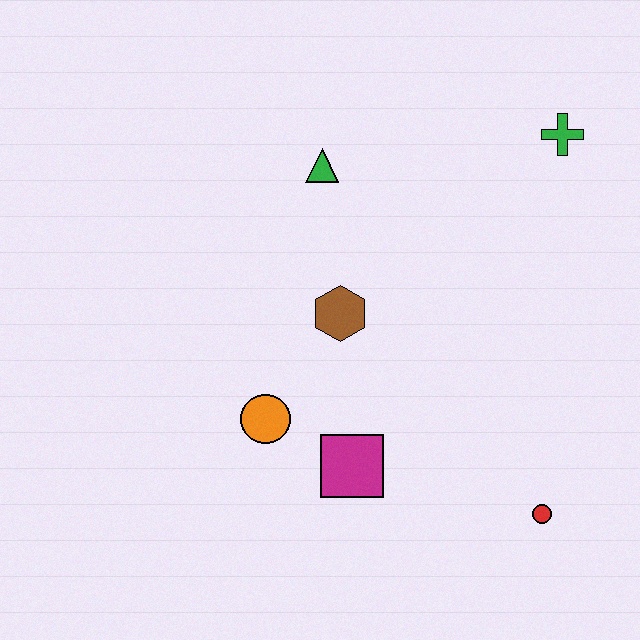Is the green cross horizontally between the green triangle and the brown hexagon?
No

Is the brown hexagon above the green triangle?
No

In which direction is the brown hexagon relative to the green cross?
The brown hexagon is to the left of the green cross.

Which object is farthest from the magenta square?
The green cross is farthest from the magenta square.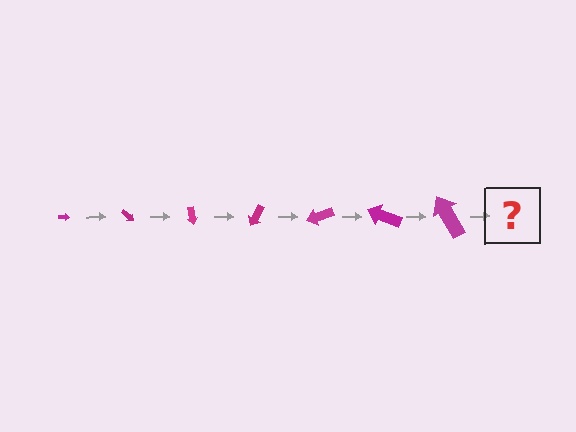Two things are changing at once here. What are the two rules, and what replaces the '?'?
The two rules are that the arrow grows larger each step and it rotates 40 degrees each step. The '?' should be an arrow, larger than the previous one and rotated 280 degrees from the start.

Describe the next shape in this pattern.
It should be an arrow, larger than the previous one and rotated 280 degrees from the start.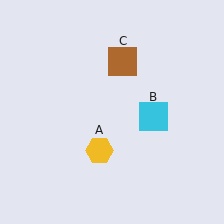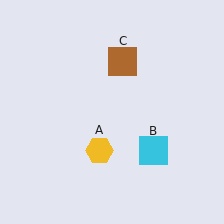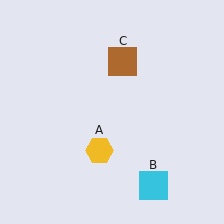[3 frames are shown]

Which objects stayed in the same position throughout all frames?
Yellow hexagon (object A) and brown square (object C) remained stationary.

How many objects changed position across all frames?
1 object changed position: cyan square (object B).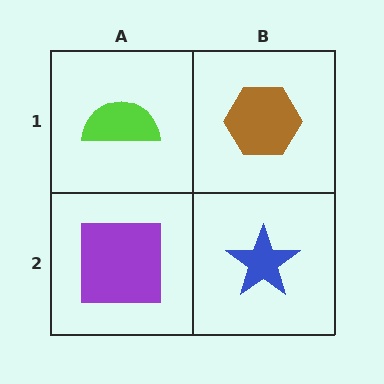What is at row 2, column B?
A blue star.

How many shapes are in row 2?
2 shapes.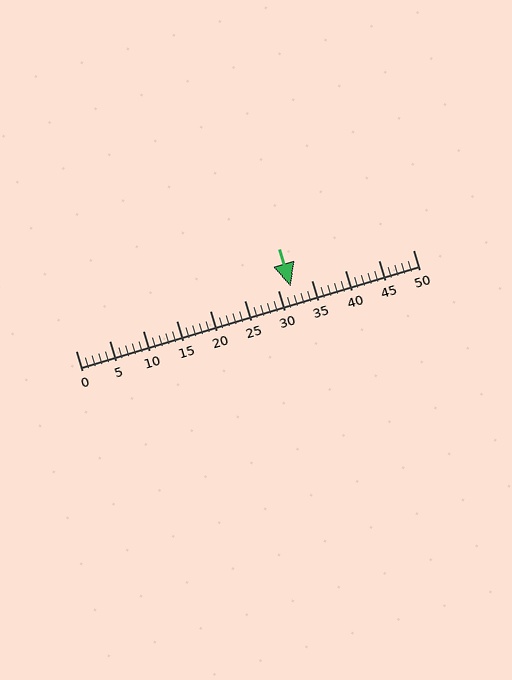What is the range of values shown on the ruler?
The ruler shows values from 0 to 50.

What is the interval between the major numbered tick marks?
The major tick marks are spaced 5 units apart.